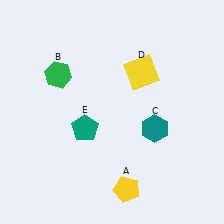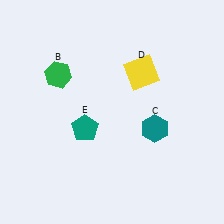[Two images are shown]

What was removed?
The yellow pentagon (A) was removed in Image 2.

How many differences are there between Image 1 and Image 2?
There is 1 difference between the two images.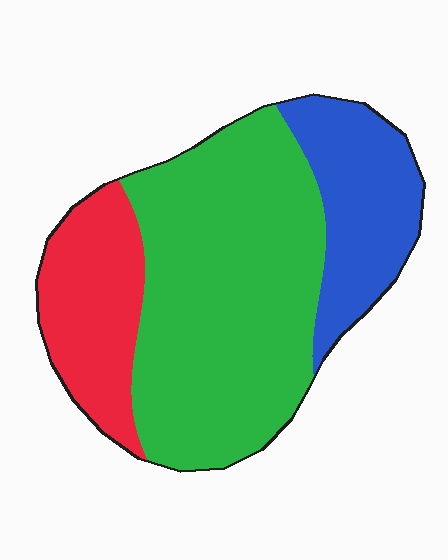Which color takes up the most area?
Green, at roughly 60%.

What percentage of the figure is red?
Red takes up about one fifth (1/5) of the figure.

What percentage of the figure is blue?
Blue takes up about one fifth (1/5) of the figure.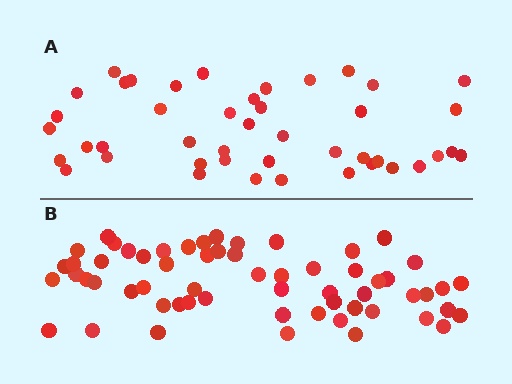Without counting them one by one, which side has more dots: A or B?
Region B (the bottom region) has more dots.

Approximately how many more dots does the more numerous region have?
Region B has approximately 15 more dots than region A.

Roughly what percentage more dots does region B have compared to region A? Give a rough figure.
About 35% more.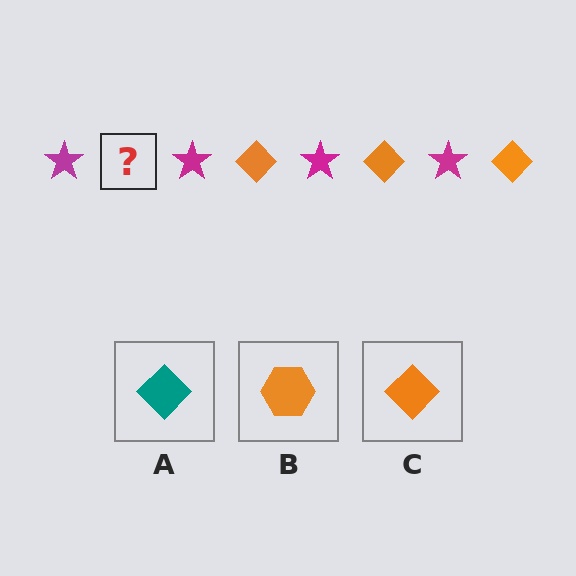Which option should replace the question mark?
Option C.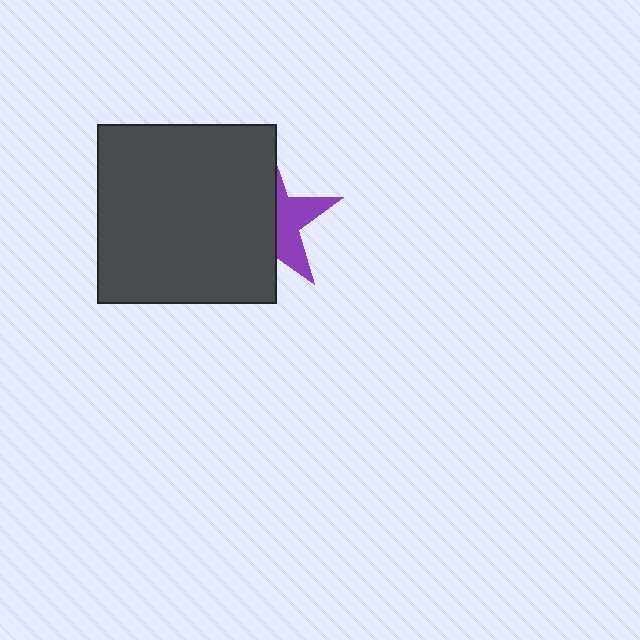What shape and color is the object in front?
The object in front is a dark gray square.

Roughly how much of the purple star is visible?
A small part of it is visible (roughly 38%).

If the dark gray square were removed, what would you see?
You would see the complete purple star.